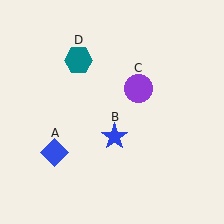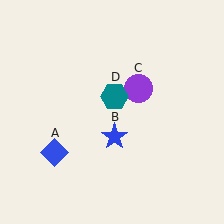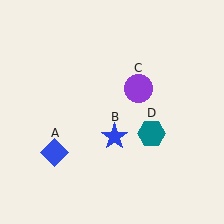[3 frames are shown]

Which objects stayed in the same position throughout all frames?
Blue diamond (object A) and blue star (object B) and purple circle (object C) remained stationary.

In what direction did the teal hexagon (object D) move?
The teal hexagon (object D) moved down and to the right.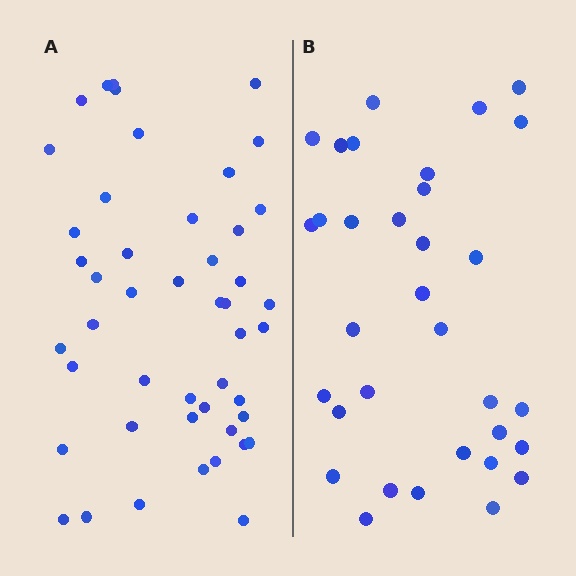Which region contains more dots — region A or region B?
Region A (the left region) has more dots.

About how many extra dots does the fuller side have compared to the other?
Region A has approximately 15 more dots than region B.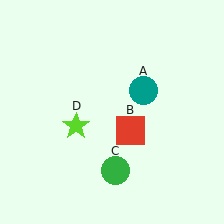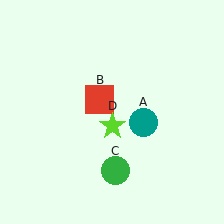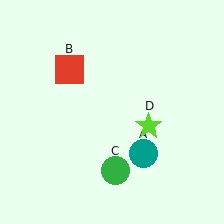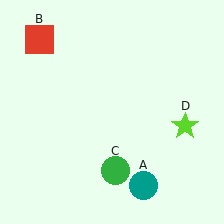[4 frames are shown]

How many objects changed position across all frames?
3 objects changed position: teal circle (object A), red square (object B), lime star (object D).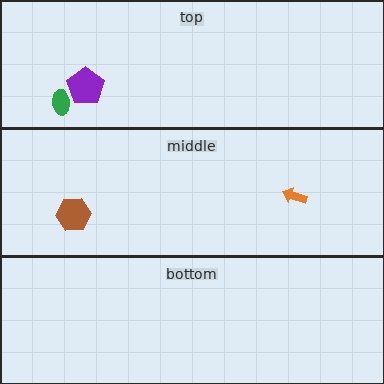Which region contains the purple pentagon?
The top region.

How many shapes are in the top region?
2.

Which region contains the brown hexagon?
The middle region.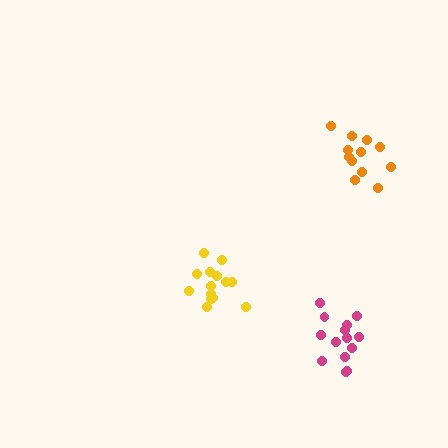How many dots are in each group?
Group 1: 12 dots, Group 2: 14 dots, Group 3: 14 dots (40 total).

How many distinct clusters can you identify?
There are 3 distinct clusters.